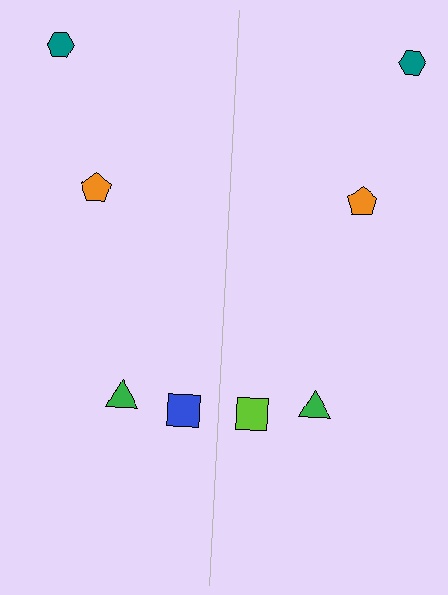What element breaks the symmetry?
The lime square on the right side breaks the symmetry — its mirror counterpart is blue.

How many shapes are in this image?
There are 8 shapes in this image.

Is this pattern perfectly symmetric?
No, the pattern is not perfectly symmetric. The lime square on the right side breaks the symmetry — its mirror counterpart is blue.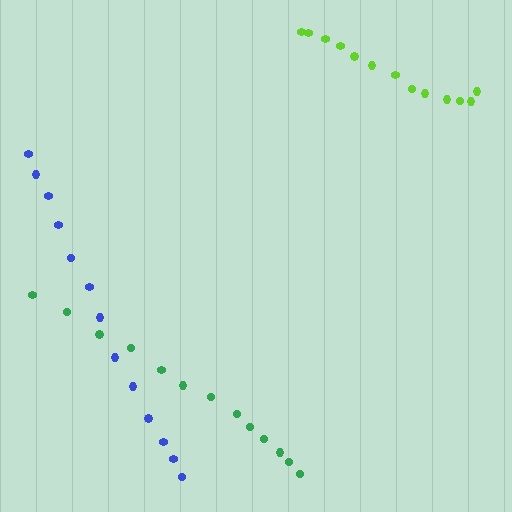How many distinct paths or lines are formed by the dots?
There are 3 distinct paths.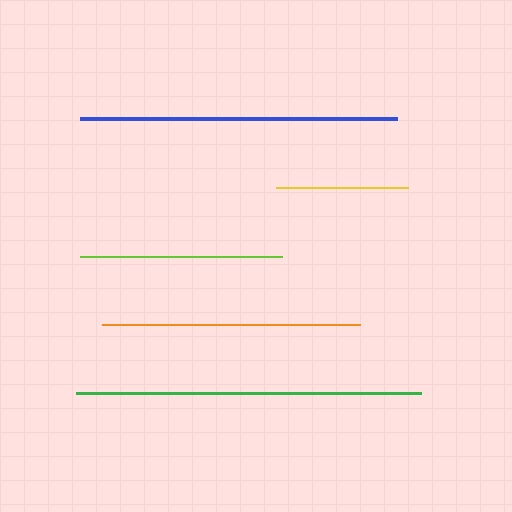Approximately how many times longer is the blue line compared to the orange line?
The blue line is approximately 1.2 times the length of the orange line.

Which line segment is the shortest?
The yellow line is the shortest at approximately 132 pixels.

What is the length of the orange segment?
The orange segment is approximately 258 pixels long.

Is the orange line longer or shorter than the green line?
The green line is longer than the orange line.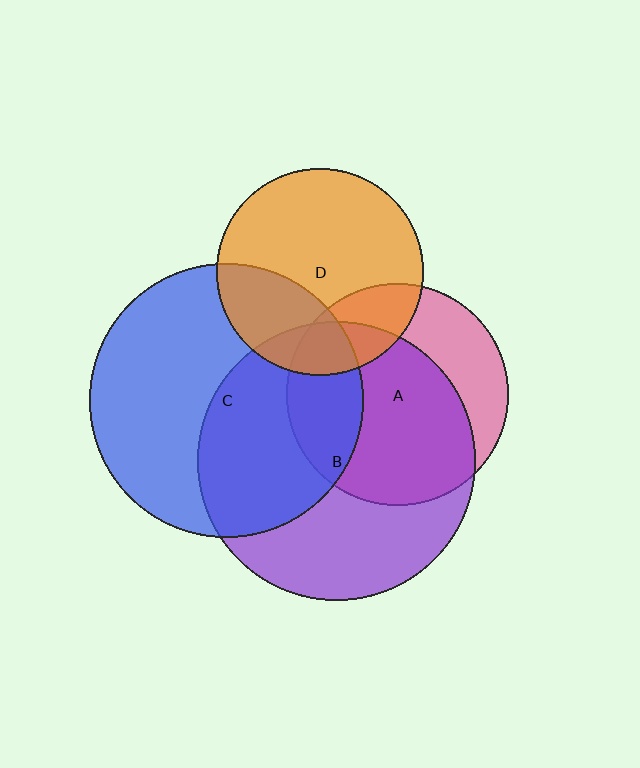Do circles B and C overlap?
Yes.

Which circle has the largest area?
Circle B (purple).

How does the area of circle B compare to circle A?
Approximately 1.6 times.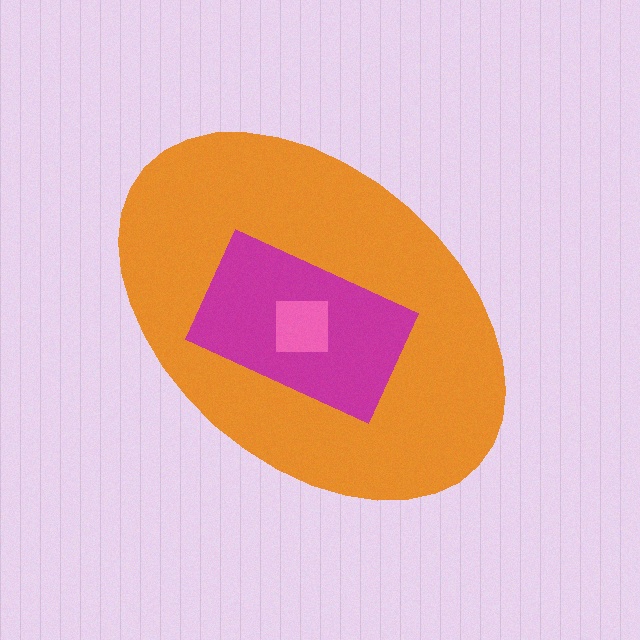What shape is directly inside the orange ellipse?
The magenta rectangle.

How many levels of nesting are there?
3.